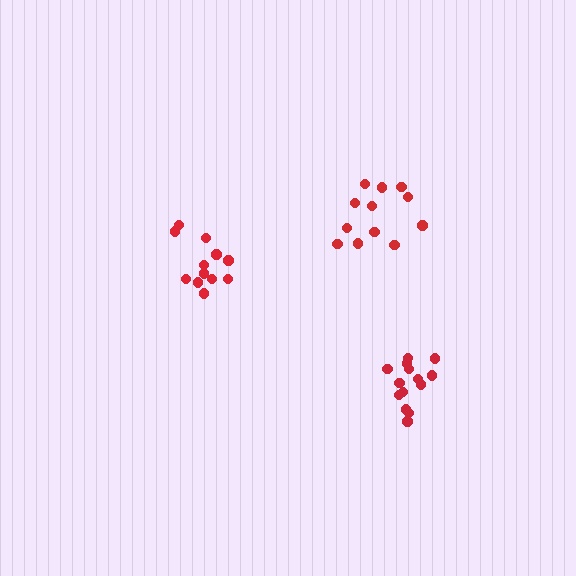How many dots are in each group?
Group 1: 12 dots, Group 2: 12 dots, Group 3: 14 dots (38 total).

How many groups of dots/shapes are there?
There are 3 groups.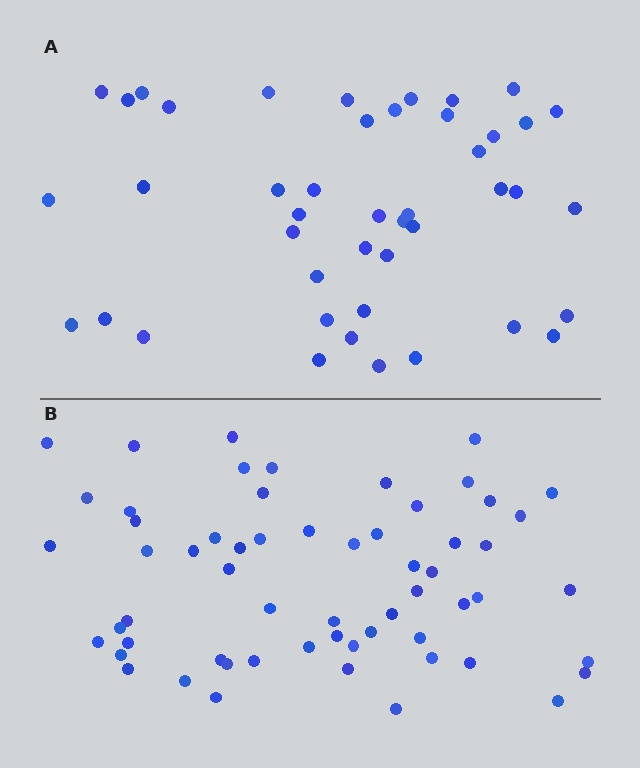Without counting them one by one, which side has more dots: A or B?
Region B (the bottom region) has more dots.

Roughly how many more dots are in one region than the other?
Region B has approximately 15 more dots than region A.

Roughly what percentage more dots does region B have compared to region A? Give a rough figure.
About 35% more.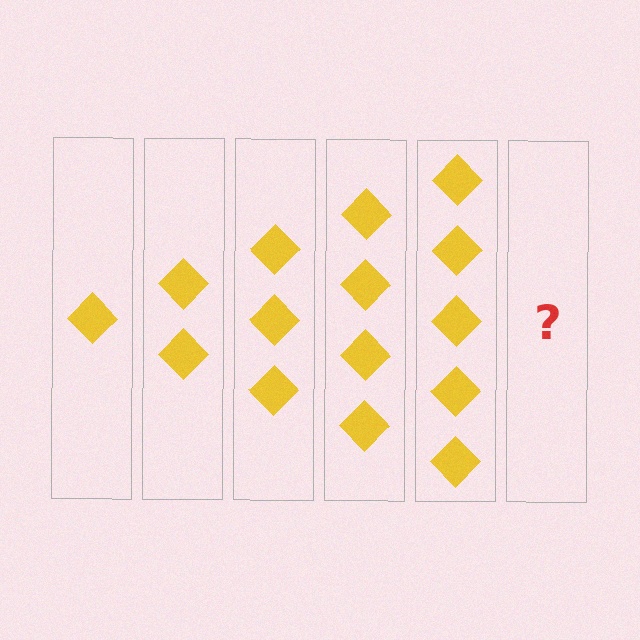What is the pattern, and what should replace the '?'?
The pattern is that each step adds one more diamond. The '?' should be 6 diamonds.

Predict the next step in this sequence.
The next step is 6 diamonds.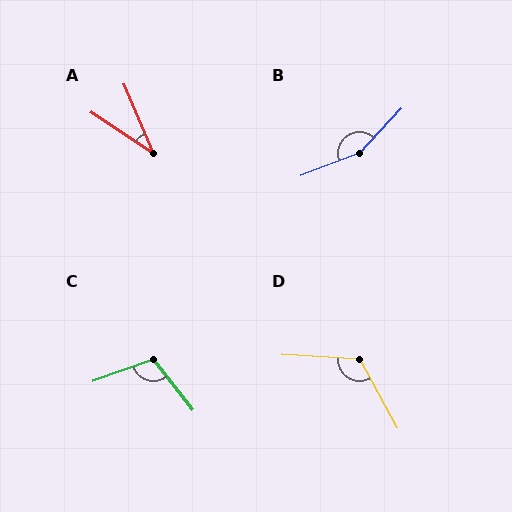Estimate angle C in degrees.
Approximately 108 degrees.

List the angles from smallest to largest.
A (33°), C (108°), D (122°), B (154°).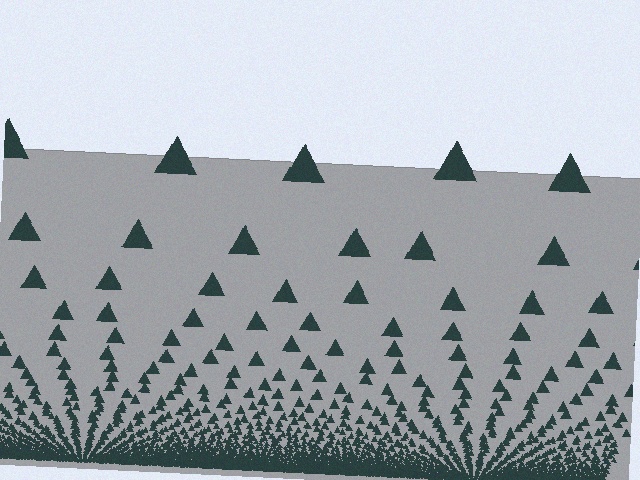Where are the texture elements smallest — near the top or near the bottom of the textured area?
Near the bottom.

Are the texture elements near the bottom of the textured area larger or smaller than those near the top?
Smaller. The gradient is inverted — elements near the bottom are smaller and denser.